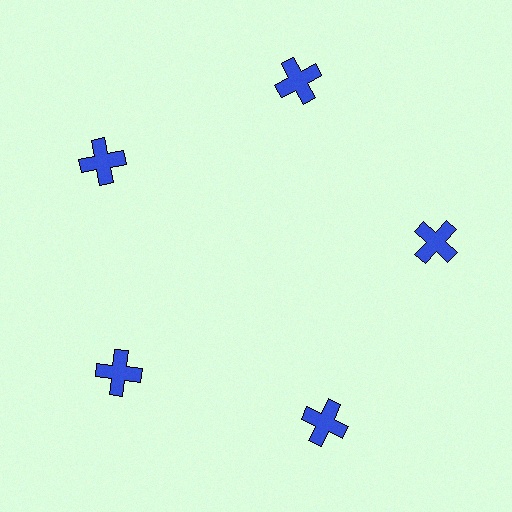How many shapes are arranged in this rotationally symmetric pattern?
There are 5 shapes, arranged in 5 groups of 1.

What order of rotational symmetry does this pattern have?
This pattern has 5-fold rotational symmetry.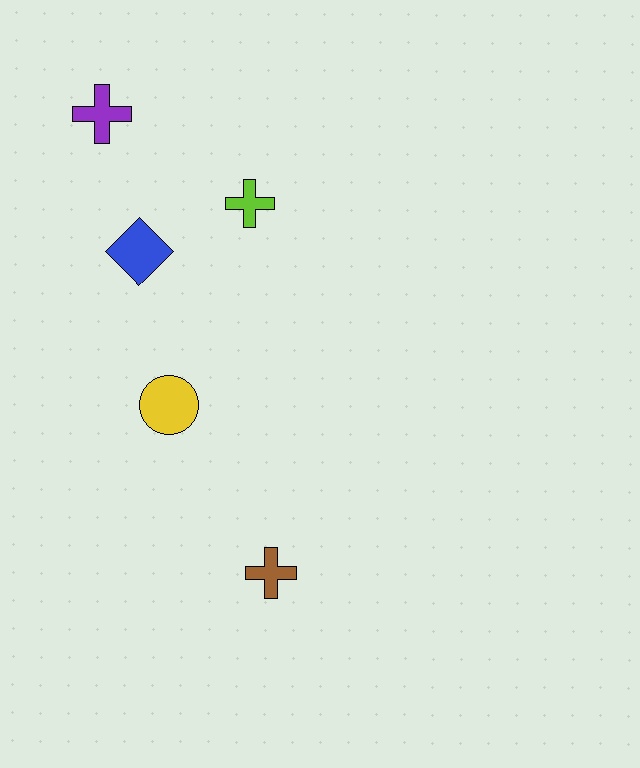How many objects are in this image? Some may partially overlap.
There are 5 objects.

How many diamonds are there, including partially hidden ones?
There is 1 diamond.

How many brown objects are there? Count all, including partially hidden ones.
There is 1 brown object.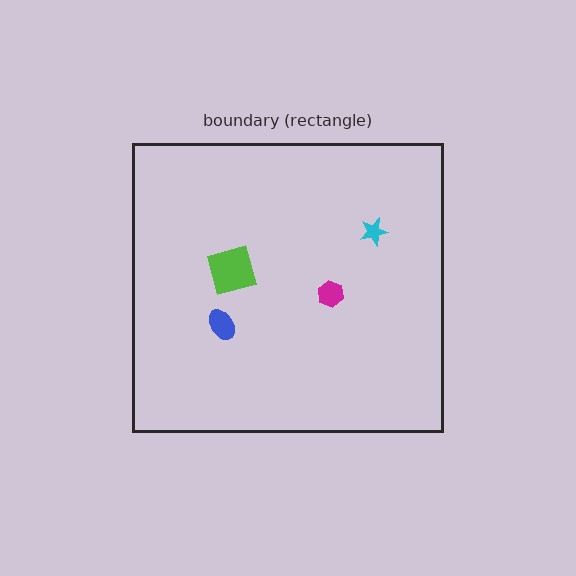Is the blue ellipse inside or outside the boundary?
Inside.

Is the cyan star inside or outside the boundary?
Inside.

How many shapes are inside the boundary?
4 inside, 0 outside.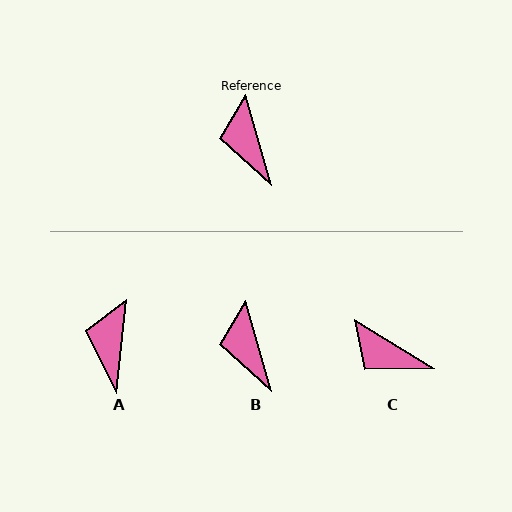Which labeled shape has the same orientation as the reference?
B.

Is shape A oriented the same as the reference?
No, it is off by about 23 degrees.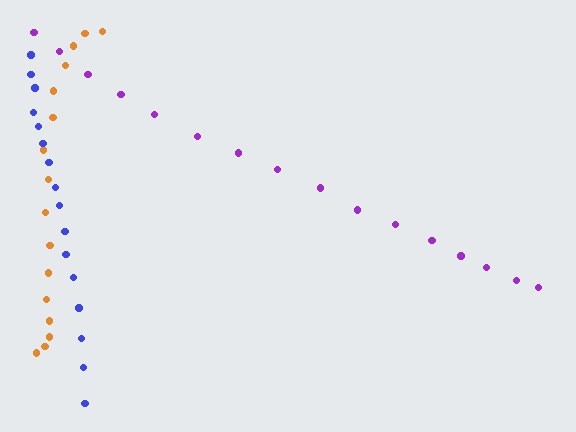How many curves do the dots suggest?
There are 3 distinct paths.